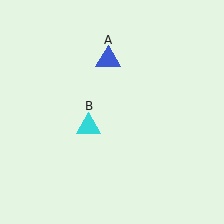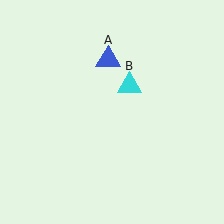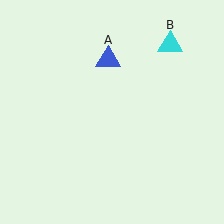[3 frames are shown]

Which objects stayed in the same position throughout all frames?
Blue triangle (object A) remained stationary.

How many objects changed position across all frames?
1 object changed position: cyan triangle (object B).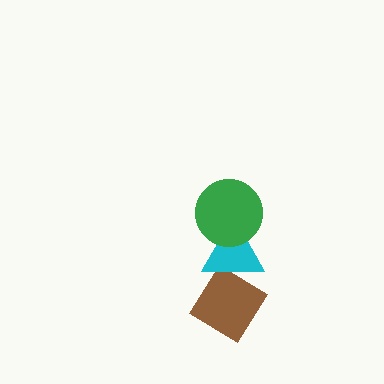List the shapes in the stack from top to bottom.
From top to bottom: the green circle, the cyan triangle, the brown diamond.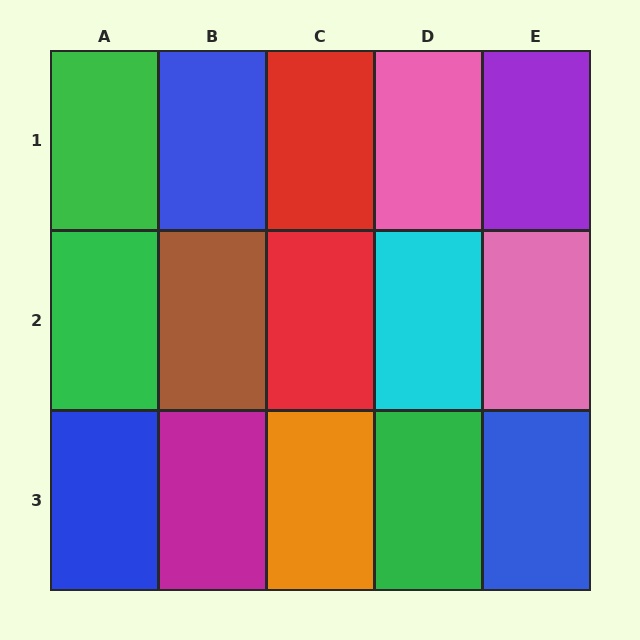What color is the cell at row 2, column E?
Pink.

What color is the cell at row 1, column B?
Blue.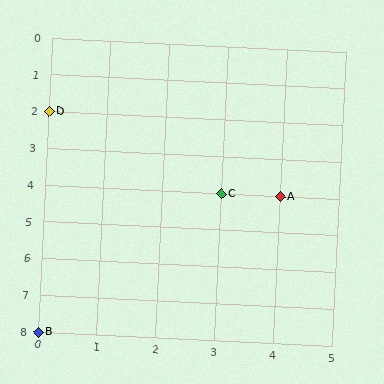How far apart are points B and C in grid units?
Points B and C are 3 columns and 4 rows apart (about 5.0 grid units diagonally).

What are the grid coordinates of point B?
Point B is at grid coordinates (0, 8).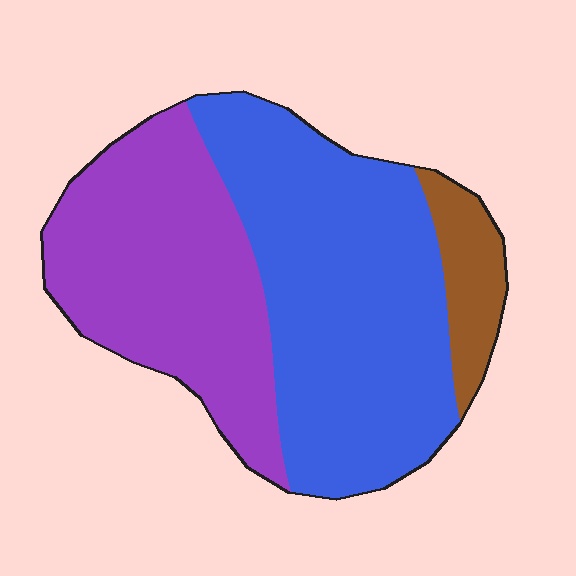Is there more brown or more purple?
Purple.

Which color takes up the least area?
Brown, at roughly 10%.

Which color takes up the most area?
Blue, at roughly 50%.